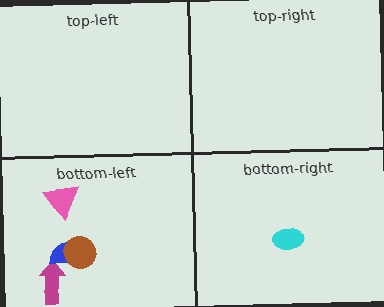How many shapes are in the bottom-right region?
1.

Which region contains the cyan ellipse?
The bottom-right region.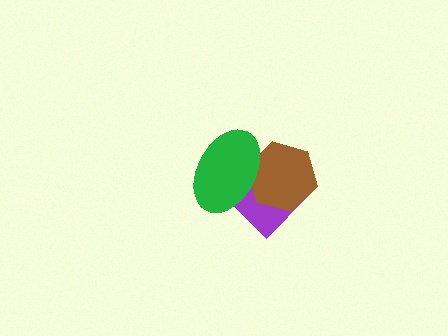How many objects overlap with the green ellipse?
2 objects overlap with the green ellipse.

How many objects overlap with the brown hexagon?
2 objects overlap with the brown hexagon.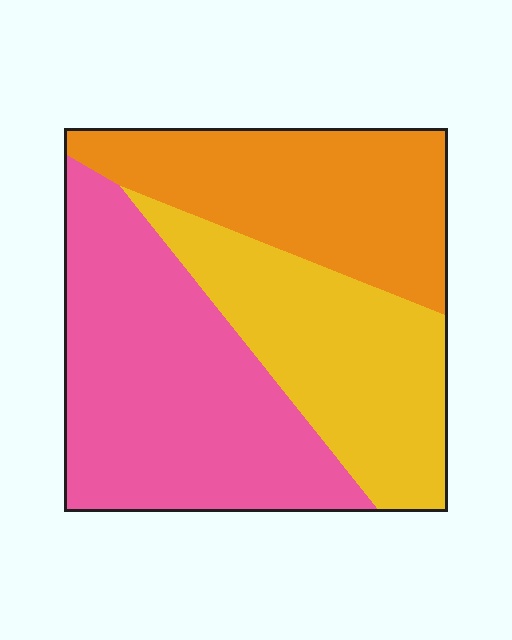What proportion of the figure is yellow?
Yellow takes up about one third (1/3) of the figure.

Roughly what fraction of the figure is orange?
Orange takes up about one quarter (1/4) of the figure.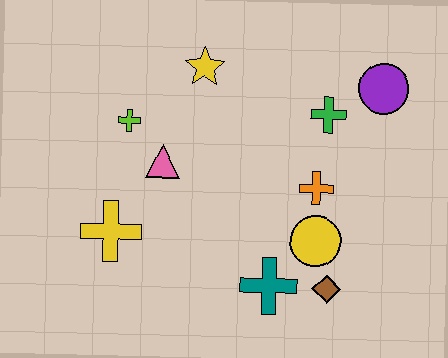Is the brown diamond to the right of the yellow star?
Yes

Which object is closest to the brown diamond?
The yellow circle is closest to the brown diamond.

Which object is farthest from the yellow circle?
The lime cross is farthest from the yellow circle.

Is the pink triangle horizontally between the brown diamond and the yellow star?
No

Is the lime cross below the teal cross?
No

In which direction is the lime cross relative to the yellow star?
The lime cross is to the left of the yellow star.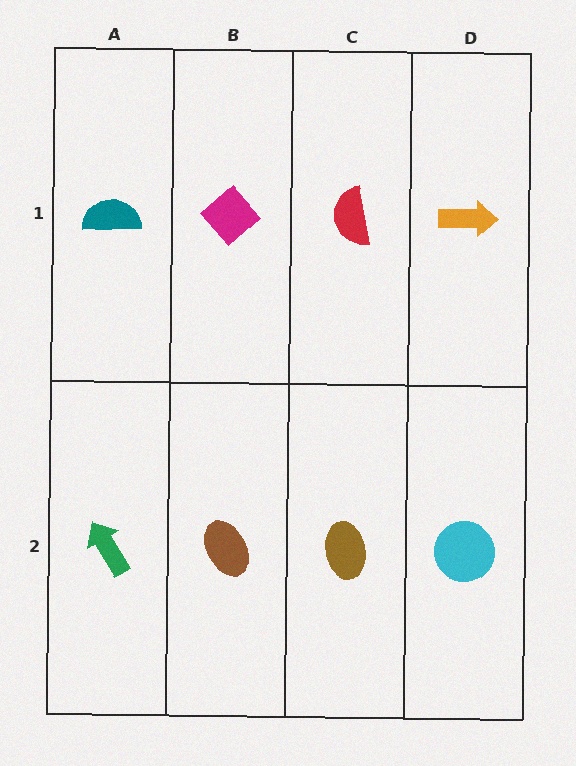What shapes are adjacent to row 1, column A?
A green arrow (row 2, column A), a magenta diamond (row 1, column B).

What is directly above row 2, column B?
A magenta diamond.